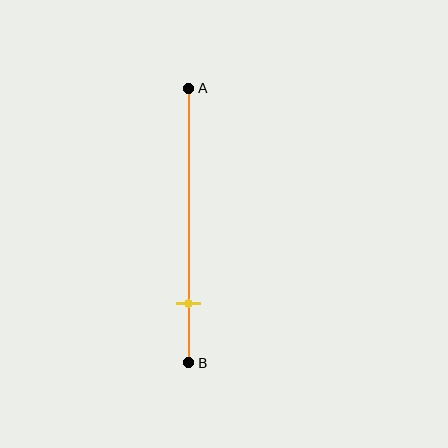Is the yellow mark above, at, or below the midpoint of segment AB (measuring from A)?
The yellow mark is below the midpoint of segment AB.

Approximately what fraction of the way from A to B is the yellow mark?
The yellow mark is approximately 80% of the way from A to B.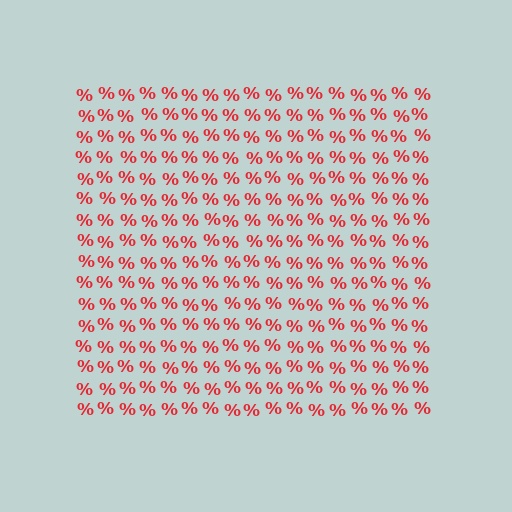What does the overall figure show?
The overall figure shows a square.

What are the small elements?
The small elements are percent signs.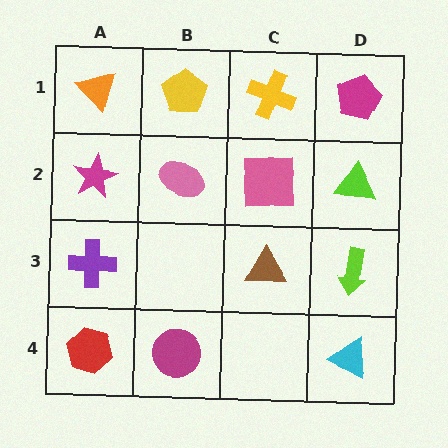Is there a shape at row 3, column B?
No, that cell is empty.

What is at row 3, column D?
A lime arrow.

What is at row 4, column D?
A cyan triangle.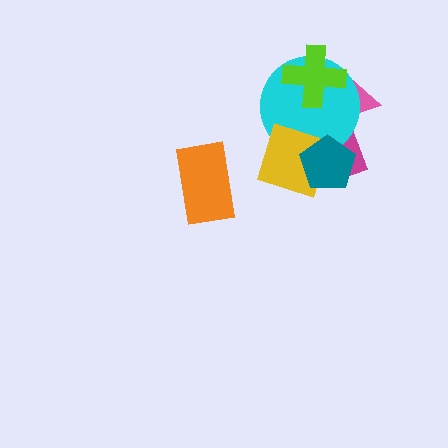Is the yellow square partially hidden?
Yes, it is partially covered by another shape.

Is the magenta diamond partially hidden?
Yes, it is partially covered by another shape.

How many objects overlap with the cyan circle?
5 objects overlap with the cyan circle.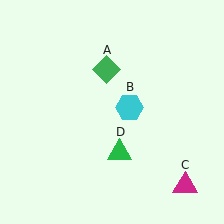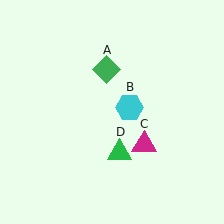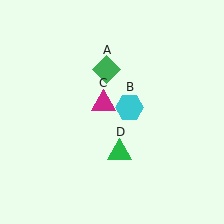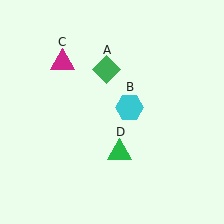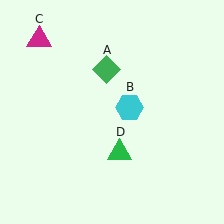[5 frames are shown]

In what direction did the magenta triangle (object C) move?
The magenta triangle (object C) moved up and to the left.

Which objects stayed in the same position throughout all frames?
Green diamond (object A) and cyan hexagon (object B) and green triangle (object D) remained stationary.